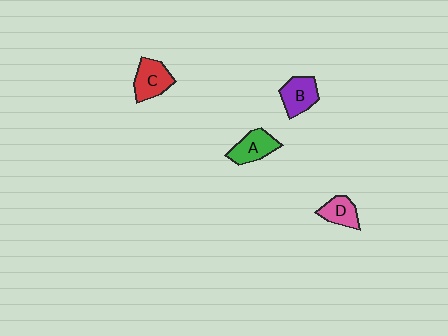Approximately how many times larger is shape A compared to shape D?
Approximately 1.2 times.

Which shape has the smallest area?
Shape D (pink).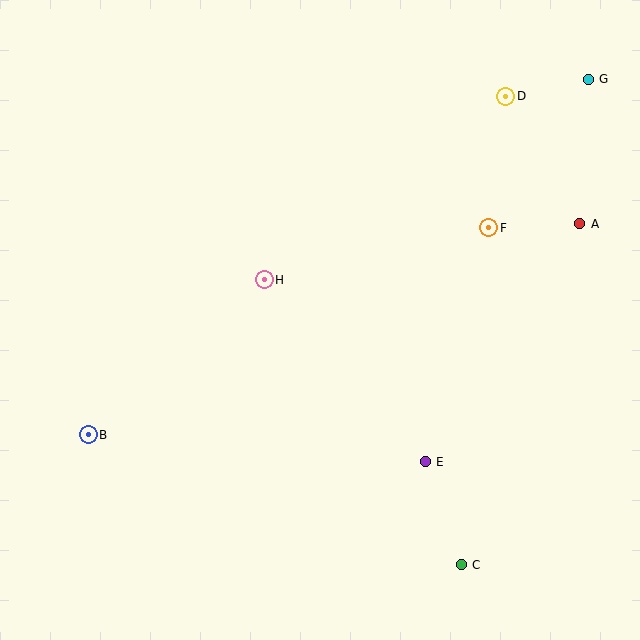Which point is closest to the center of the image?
Point H at (264, 280) is closest to the center.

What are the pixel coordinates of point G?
Point G is at (588, 79).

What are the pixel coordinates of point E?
Point E is at (425, 462).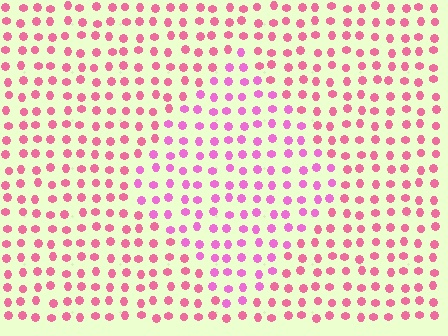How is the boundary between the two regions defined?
The boundary is defined purely by a slight shift in hue (about 26 degrees). Spacing, size, and orientation are identical on both sides.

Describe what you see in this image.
The image is filled with small pink elements in a uniform arrangement. A diamond-shaped region is visible where the elements are tinted to a slightly different hue, forming a subtle color boundary.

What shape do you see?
I see a diamond.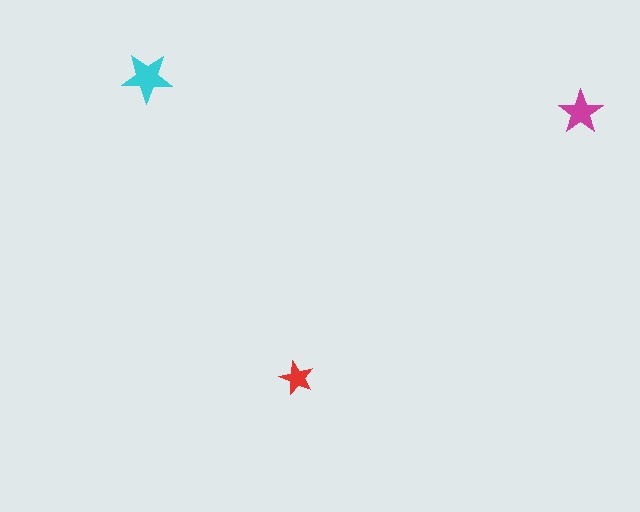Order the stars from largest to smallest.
the cyan one, the magenta one, the red one.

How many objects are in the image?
There are 3 objects in the image.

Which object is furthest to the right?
The magenta star is rightmost.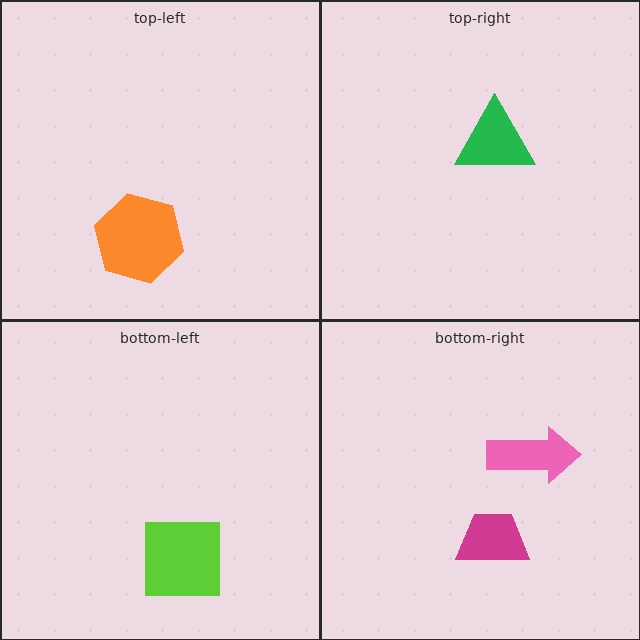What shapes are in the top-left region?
The orange hexagon.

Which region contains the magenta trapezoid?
The bottom-right region.